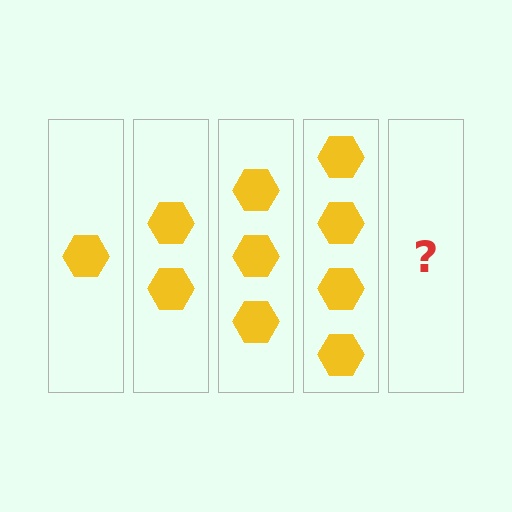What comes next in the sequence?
The next element should be 5 hexagons.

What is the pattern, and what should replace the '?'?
The pattern is that each step adds one more hexagon. The '?' should be 5 hexagons.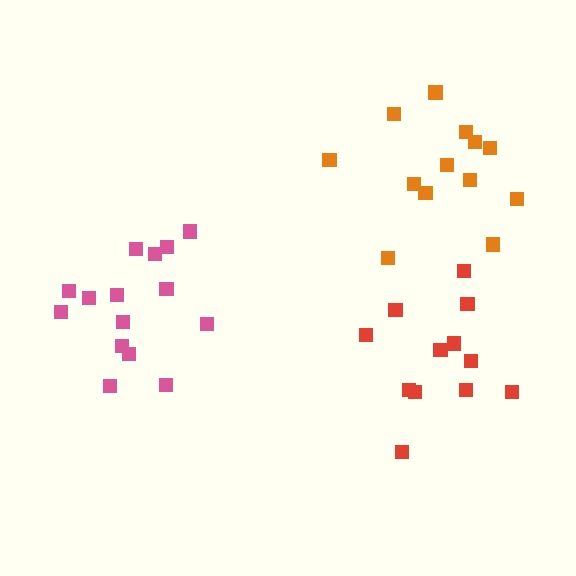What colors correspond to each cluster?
The clusters are colored: pink, red, orange.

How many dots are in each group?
Group 1: 15 dots, Group 2: 12 dots, Group 3: 13 dots (40 total).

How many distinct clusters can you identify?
There are 3 distinct clusters.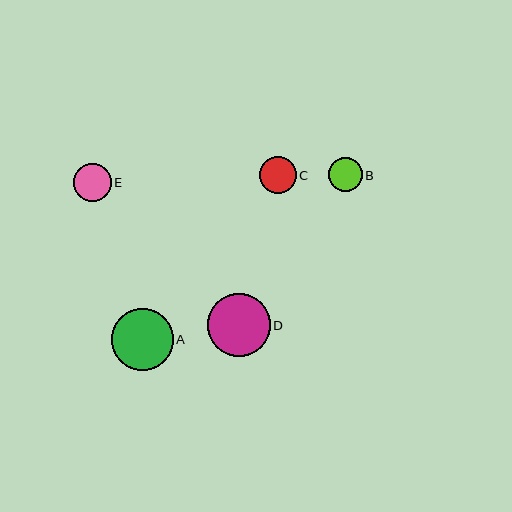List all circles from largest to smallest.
From largest to smallest: D, A, E, C, B.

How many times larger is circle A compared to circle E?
Circle A is approximately 1.6 times the size of circle E.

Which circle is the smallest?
Circle B is the smallest with a size of approximately 34 pixels.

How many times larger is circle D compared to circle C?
Circle D is approximately 1.7 times the size of circle C.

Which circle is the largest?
Circle D is the largest with a size of approximately 63 pixels.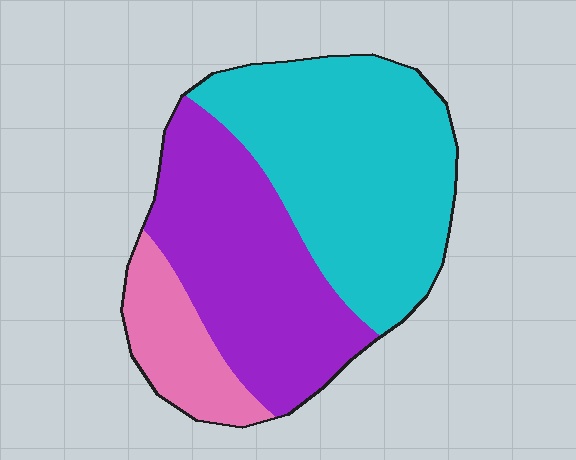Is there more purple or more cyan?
Cyan.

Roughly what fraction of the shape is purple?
Purple covers 38% of the shape.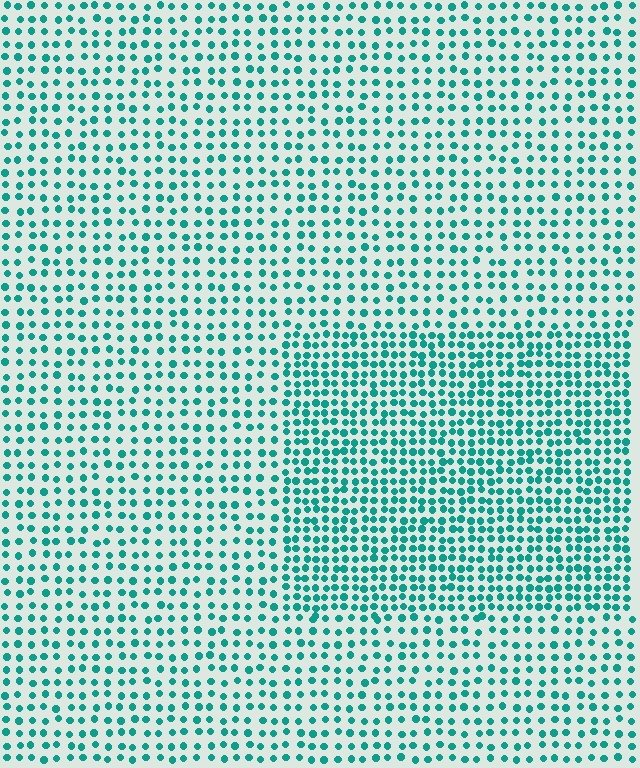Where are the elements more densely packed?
The elements are more densely packed inside the rectangle boundary.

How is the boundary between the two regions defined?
The boundary is defined by a change in element density (approximately 1.7x ratio). All elements are the same color, size, and shape.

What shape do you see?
I see a rectangle.